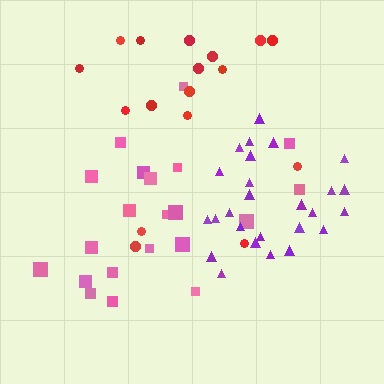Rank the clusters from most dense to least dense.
purple, pink, red.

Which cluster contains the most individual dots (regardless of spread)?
Purple (26).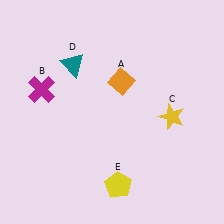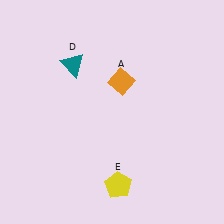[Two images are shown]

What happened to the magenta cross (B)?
The magenta cross (B) was removed in Image 2. It was in the top-left area of Image 1.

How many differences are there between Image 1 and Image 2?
There are 2 differences between the two images.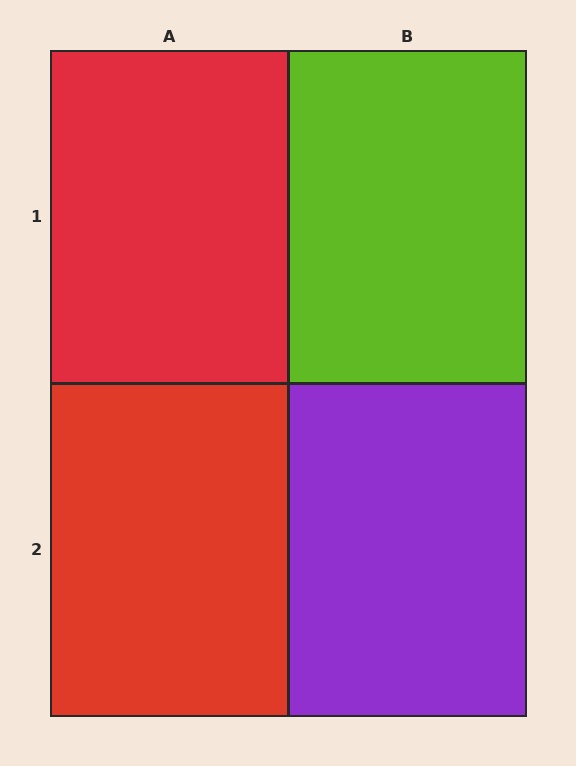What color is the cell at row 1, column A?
Red.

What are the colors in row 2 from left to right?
Red, purple.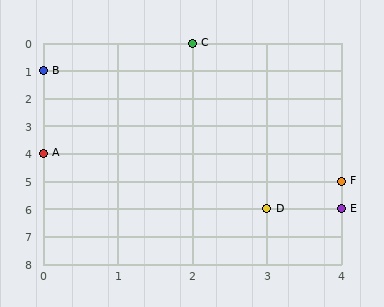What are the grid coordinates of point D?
Point D is at grid coordinates (3, 6).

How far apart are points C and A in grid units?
Points C and A are 2 columns and 4 rows apart (about 4.5 grid units diagonally).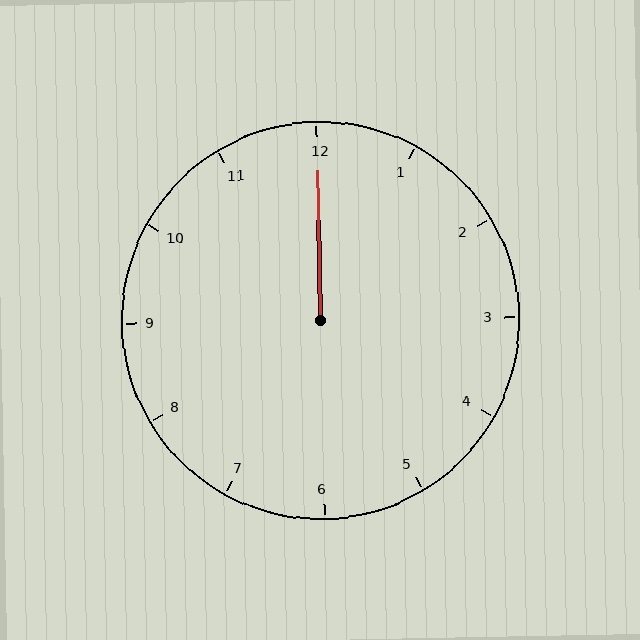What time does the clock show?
12:00.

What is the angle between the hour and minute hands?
Approximately 0 degrees.